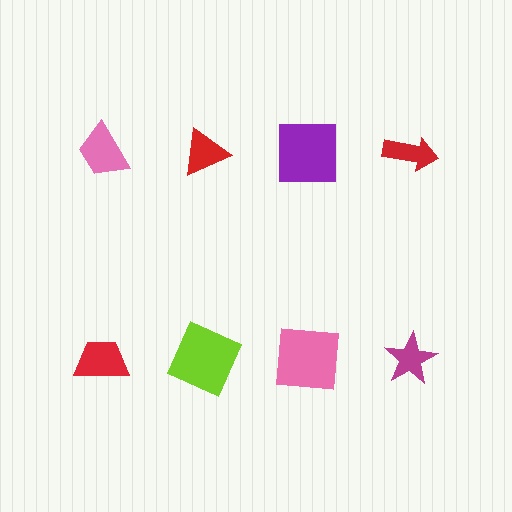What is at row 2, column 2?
A lime square.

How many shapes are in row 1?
4 shapes.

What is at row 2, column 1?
A red trapezoid.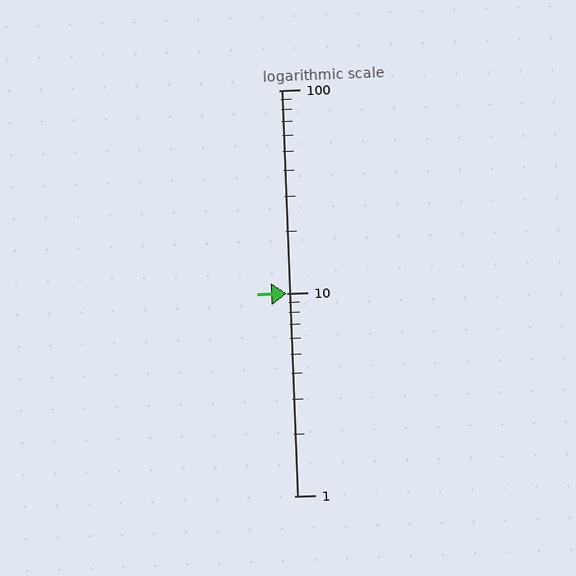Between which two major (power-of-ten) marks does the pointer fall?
The pointer is between 10 and 100.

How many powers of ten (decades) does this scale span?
The scale spans 2 decades, from 1 to 100.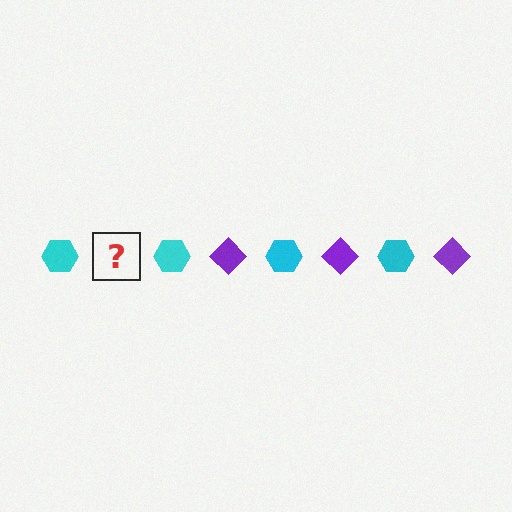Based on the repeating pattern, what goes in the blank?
The blank should be a purple diamond.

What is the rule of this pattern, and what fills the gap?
The rule is that the pattern alternates between cyan hexagon and purple diamond. The gap should be filled with a purple diamond.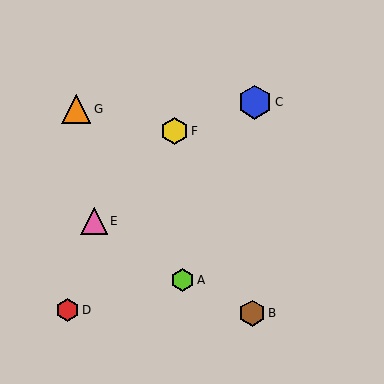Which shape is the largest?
The blue hexagon (labeled C) is the largest.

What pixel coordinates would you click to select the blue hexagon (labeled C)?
Click at (255, 102) to select the blue hexagon C.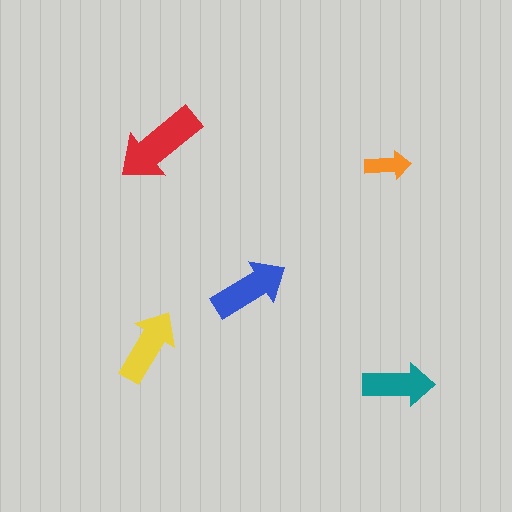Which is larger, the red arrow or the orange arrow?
The red one.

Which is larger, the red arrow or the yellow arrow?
The red one.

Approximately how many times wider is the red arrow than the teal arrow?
About 1.5 times wider.